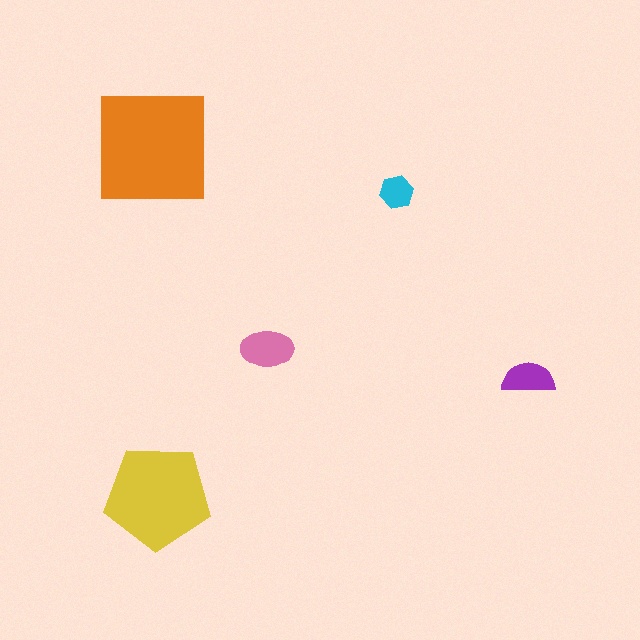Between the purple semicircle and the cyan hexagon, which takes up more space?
The purple semicircle.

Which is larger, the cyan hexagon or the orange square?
The orange square.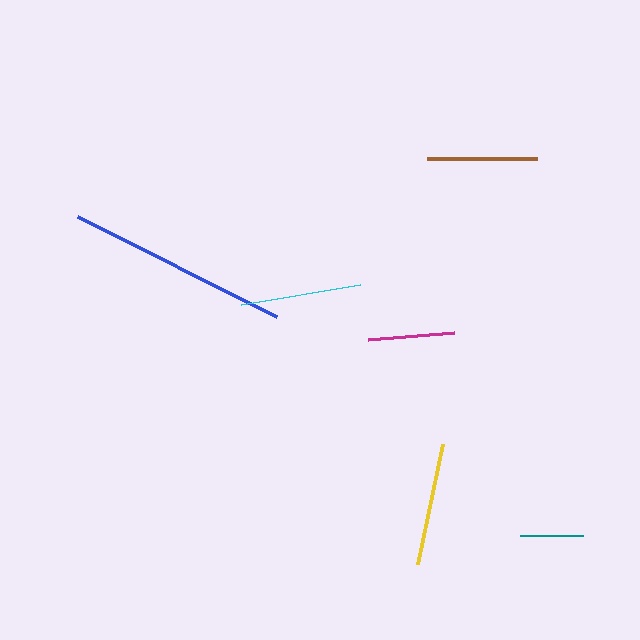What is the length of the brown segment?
The brown segment is approximately 111 pixels long.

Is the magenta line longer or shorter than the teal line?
The magenta line is longer than the teal line.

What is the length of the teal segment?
The teal segment is approximately 63 pixels long.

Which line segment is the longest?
The blue line is the longest at approximately 224 pixels.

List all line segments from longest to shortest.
From longest to shortest: blue, yellow, cyan, brown, magenta, teal.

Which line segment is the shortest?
The teal line is the shortest at approximately 63 pixels.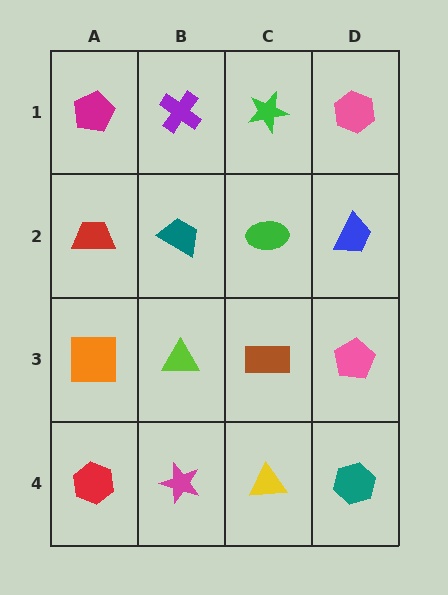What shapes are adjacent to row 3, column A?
A red trapezoid (row 2, column A), a red hexagon (row 4, column A), a lime triangle (row 3, column B).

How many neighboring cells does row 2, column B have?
4.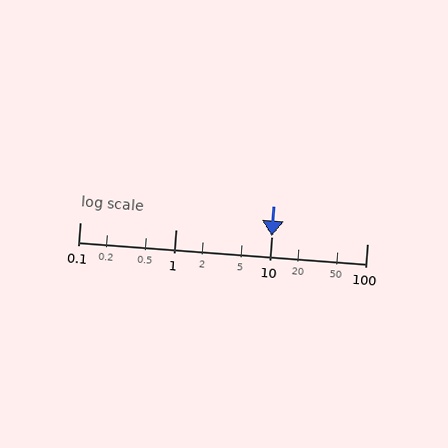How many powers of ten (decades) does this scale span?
The scale spans 3 decades, from 0.1 to 100.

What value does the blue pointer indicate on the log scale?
The pointer indicates approximately 10.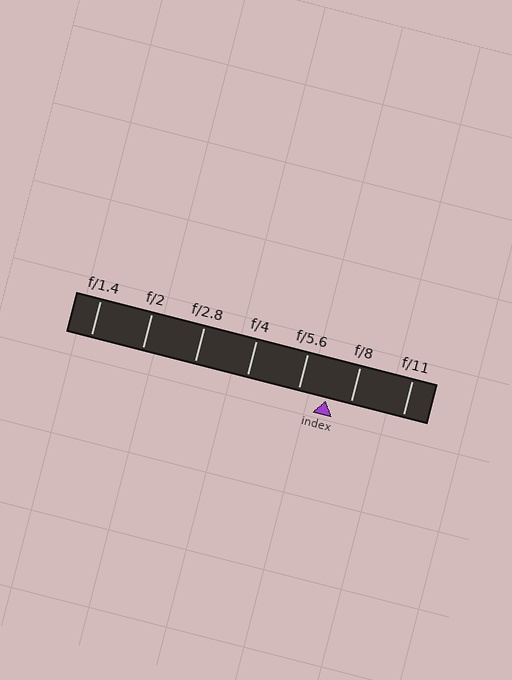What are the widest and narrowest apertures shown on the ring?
The widest aperture shown is f/1.4 and the narrowest is f/11.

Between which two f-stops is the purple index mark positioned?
The index mark is between f/5.6 and f/8.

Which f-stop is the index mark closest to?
The index mark is closest to f/8.